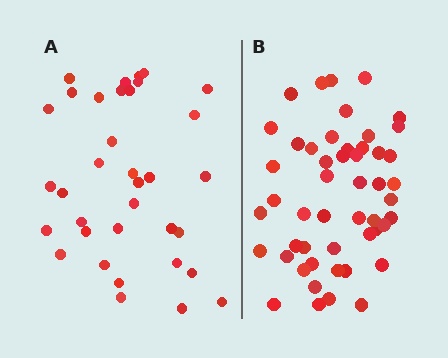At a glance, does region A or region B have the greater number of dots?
Region B (the right region) has more dots.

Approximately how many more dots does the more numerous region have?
Region B has approximately 15 more dots than region A.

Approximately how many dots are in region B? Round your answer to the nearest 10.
About 50 dots.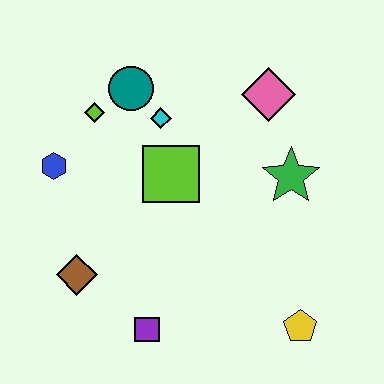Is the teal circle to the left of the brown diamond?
No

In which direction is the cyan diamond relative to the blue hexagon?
The cyan diamond is to the right of the blue hexagon.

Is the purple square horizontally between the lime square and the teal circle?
Yes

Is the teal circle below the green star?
No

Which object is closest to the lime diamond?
The teal circle is closest to the lime diamond.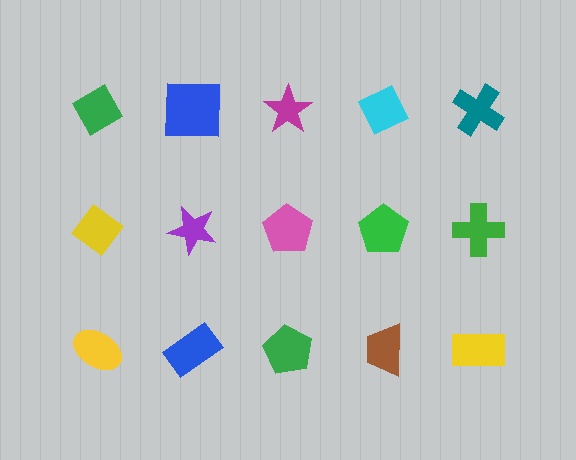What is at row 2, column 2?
A purple star.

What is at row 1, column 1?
A green diamond.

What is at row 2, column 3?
A pink pentagon.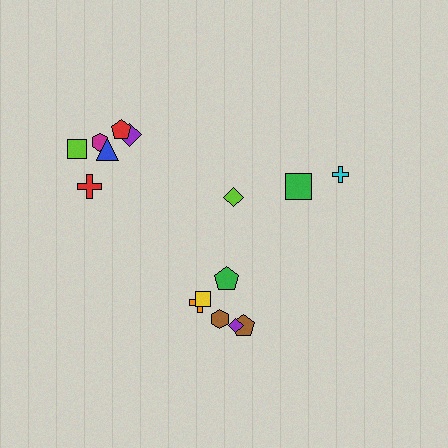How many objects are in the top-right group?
There are 3 objects.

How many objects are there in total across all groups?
There are 15 objects.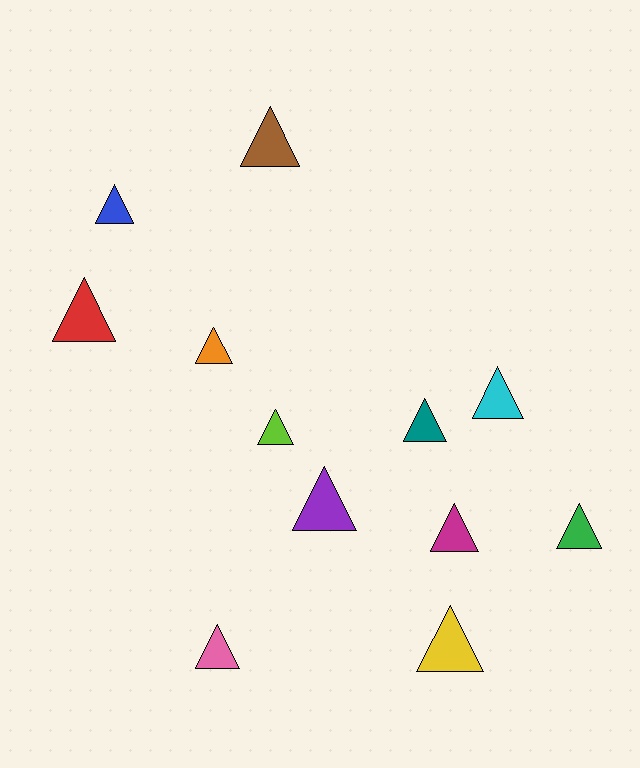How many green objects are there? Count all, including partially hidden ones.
There is 1 green object.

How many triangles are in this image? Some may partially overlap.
There are 12 triangles.